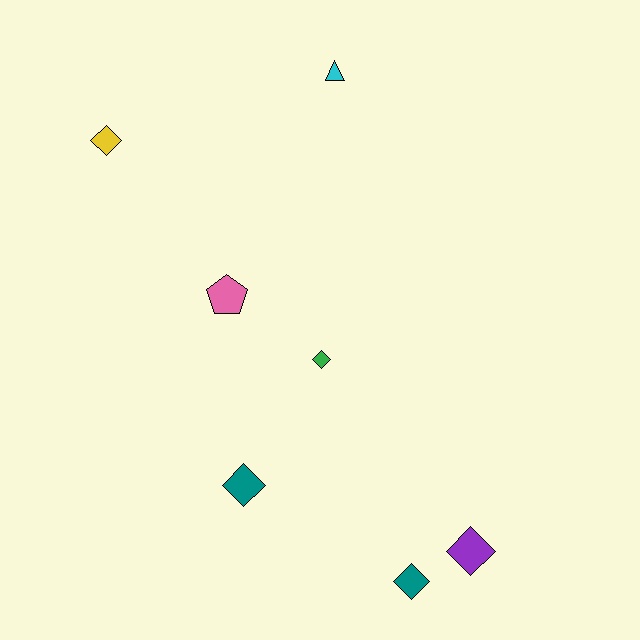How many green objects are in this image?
There is 1 green object.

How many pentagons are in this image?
There is 1 pentagon.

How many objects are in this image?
There are 7 objects.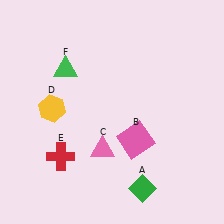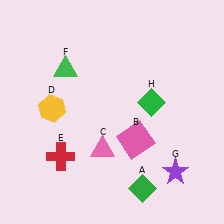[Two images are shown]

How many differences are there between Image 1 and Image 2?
There are 2 differences between the two images.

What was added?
A purple star (G), a green diamond (H) were added in Image 2.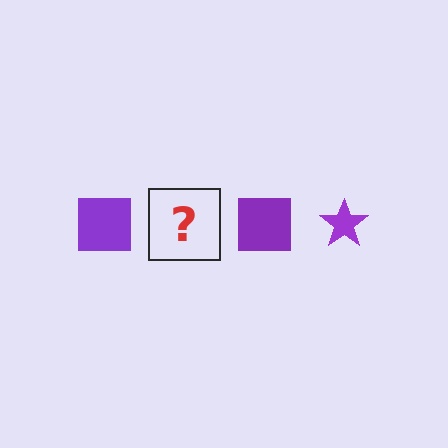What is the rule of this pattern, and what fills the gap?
The rule is that the pattern cycles through square, star shapes in purple. The gap should be filled with a purple star.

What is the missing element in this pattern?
The missing element is a purple star.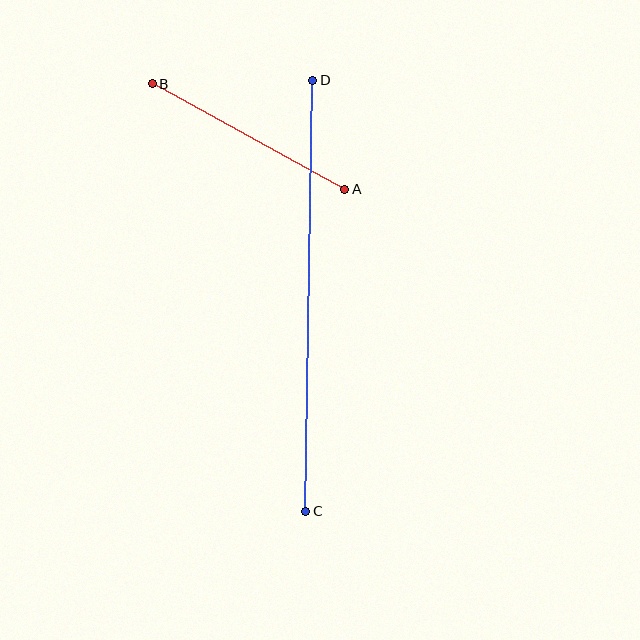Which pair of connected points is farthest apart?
Points C and D are farthest apart.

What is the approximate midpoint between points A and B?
The midpoint is at approximately (249, 137) pixels.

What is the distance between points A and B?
The distance is approximately 219 pixels.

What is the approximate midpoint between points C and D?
The midpoint is at approximately (309, 296) pixels.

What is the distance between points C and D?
The distance is approximately 431 pixels.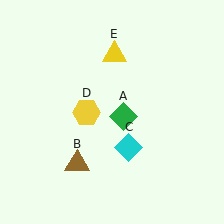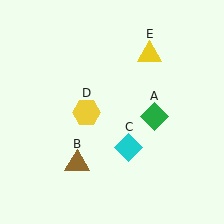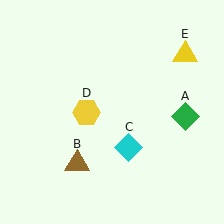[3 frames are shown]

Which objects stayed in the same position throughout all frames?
Brown triangle (object B) and cyan diamond (object C) and yellow hexagon (object D) remained stationary.